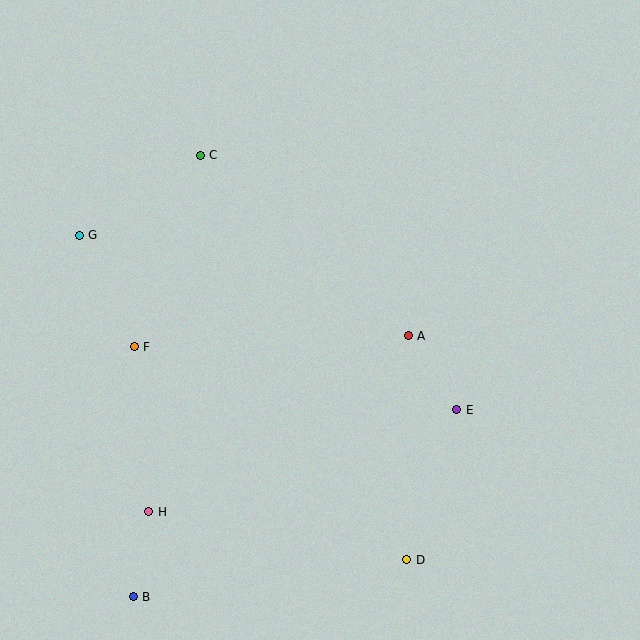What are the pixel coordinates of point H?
Point H is at (149, 512).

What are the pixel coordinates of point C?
Point C is at (200, 155).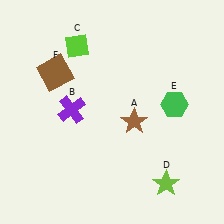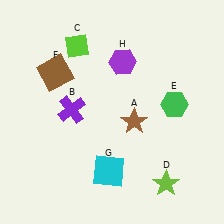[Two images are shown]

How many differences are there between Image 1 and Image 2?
There are 2 differences between the two images.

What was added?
A cyan square (G), a purple hexagon (H) were added in Image 2.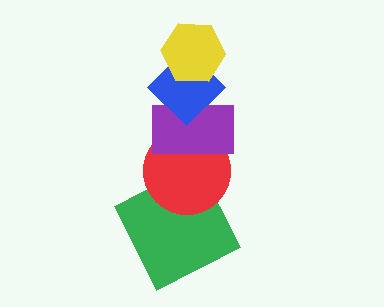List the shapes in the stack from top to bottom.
From top to bottom: the yellow hexagon, the blue diamond, the purple rectangle, the red circle, the green square.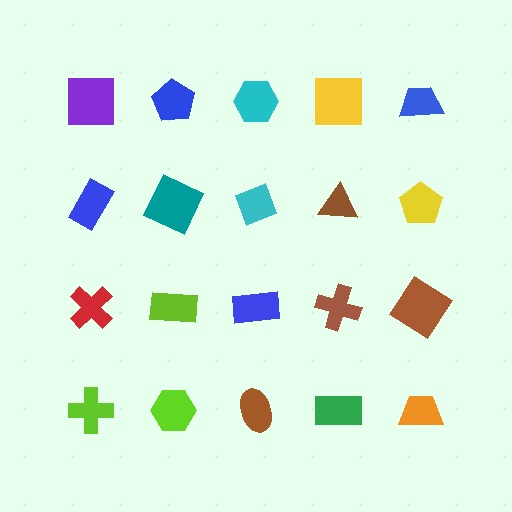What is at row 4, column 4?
A green rectangle.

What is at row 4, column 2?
A lime hexagon.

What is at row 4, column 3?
A brown ellipse.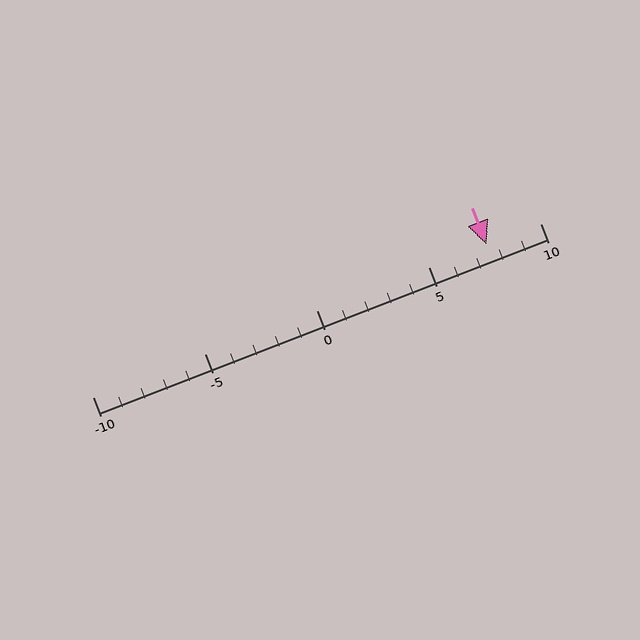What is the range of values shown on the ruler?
The ruler shows values from -10 to 10.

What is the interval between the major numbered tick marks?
The major tick marks are spaced 5 units apart.